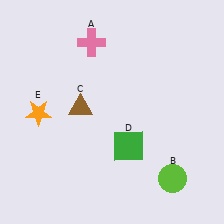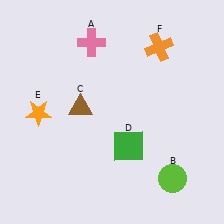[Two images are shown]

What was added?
An orange cross (F) was added in Image 2.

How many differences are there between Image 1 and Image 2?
There is 1 difference between the two images.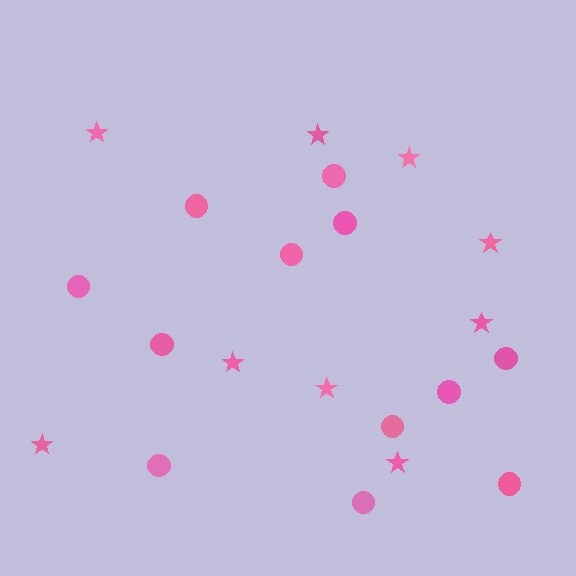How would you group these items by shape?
There are 2 groups: one group of stars (9) and one group of circles (12).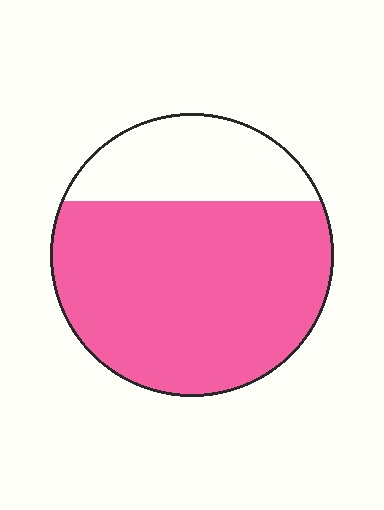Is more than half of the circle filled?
Yes.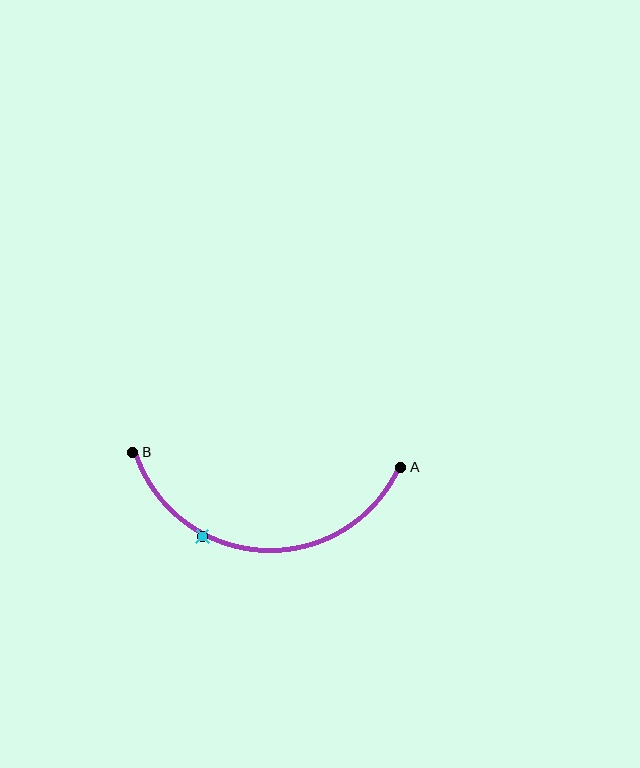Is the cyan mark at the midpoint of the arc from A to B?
No. The cyan mark lies on the arc but is closer to endpoint B. The arc midpoint would be at the point on the curve equidistant along the arc from both A and B.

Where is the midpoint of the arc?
The arc midpoint is the point on the curve farthest from the straight line joining A and B. It sits below that line.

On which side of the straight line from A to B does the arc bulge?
The arc bulges below the straight line connecting A and B.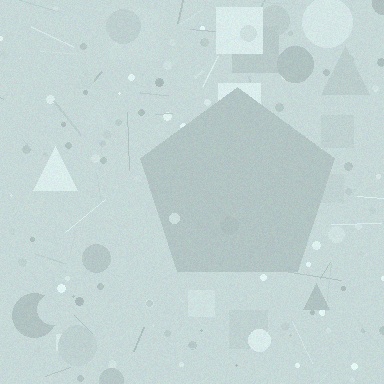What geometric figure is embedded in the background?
A pentagon is embedded in the background.